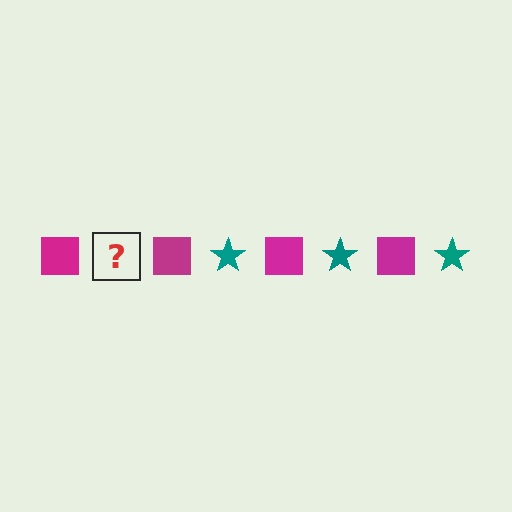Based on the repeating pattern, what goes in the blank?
The blank should be a teal star.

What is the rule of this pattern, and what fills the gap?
The rule is that the pattern alternates between magenta square and teal star. The gap should be filled with a teal star.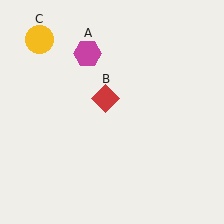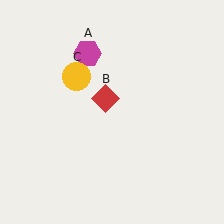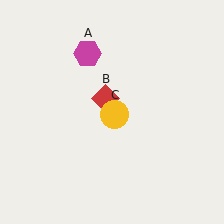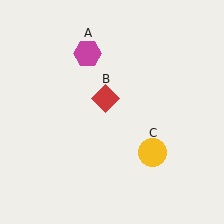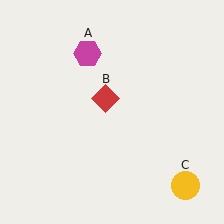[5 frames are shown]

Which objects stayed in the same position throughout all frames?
Magenta hexagon (object A) and red diamond (object B) remained stationary.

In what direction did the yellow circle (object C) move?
The yellow circle (object C) moved down and to the right.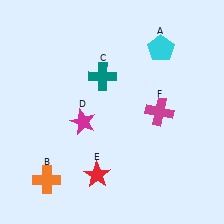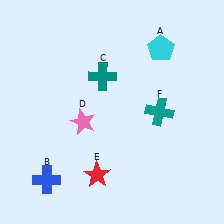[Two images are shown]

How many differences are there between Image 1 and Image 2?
There are 3 differences between the two images.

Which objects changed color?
B changed from orange to blue. D changed from magenta to pink. F changed from magenta to teal.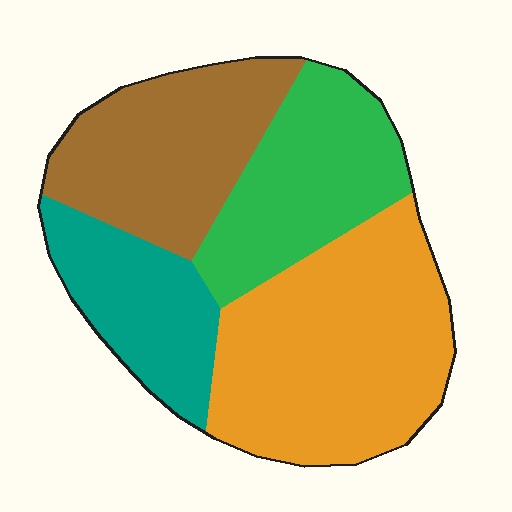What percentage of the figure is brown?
Brown takes up about one quarter (1/4) of the figure.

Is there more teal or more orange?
Orange.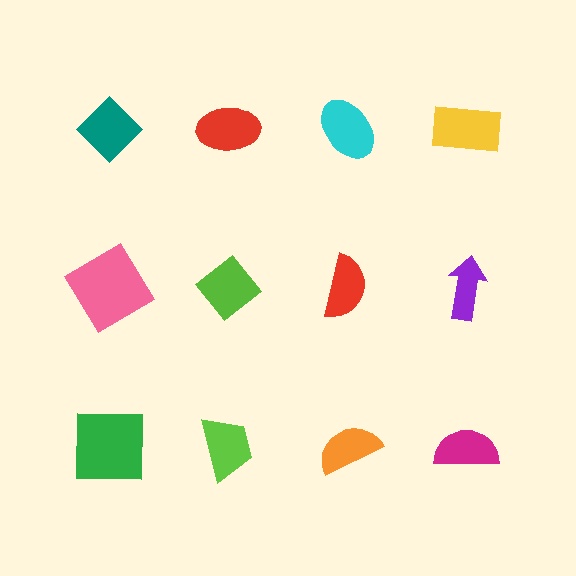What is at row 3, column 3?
An orange semicircle.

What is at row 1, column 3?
A cyan ellipse.